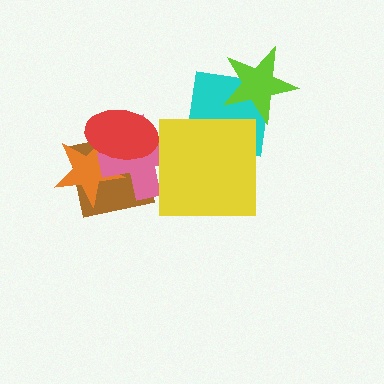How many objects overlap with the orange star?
3 objects overlap with the orange star.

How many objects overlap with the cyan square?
2 objects overlap with the cyan square.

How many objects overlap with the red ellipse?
3 objects overlap with the red ellipse.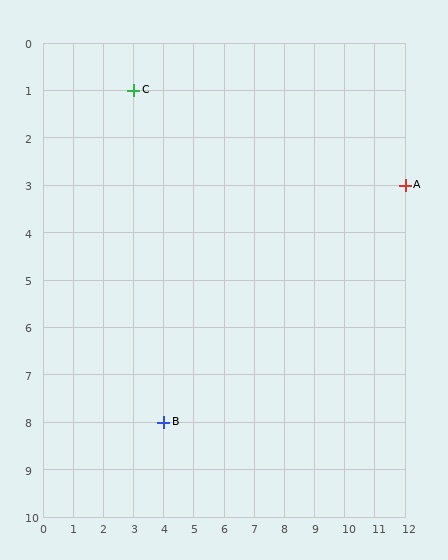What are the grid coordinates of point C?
Point C is at grid coordinates (3, 1).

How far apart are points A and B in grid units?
Points A and B are 8 columns and 5 rows apart (about 9.4 grid units diagonally).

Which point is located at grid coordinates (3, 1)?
Point C is at (3, 1).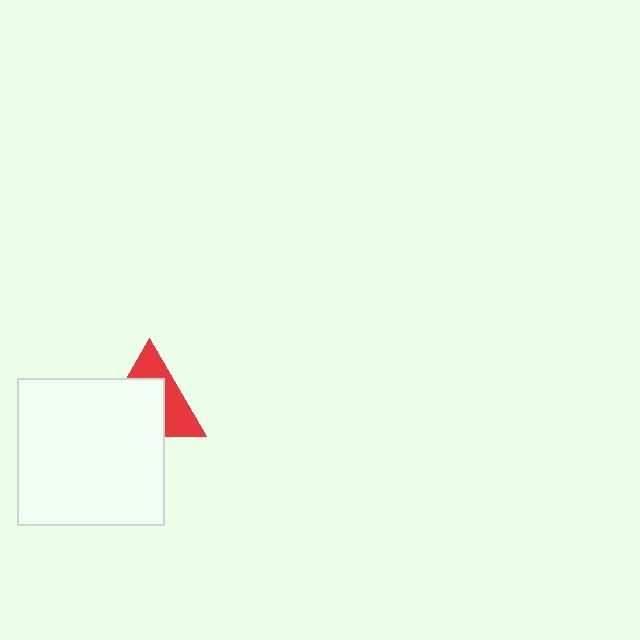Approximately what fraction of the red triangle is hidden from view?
Roughly 58% of the red triangle is hidden behind the white square.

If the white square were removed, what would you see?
You would see the complete red triangle.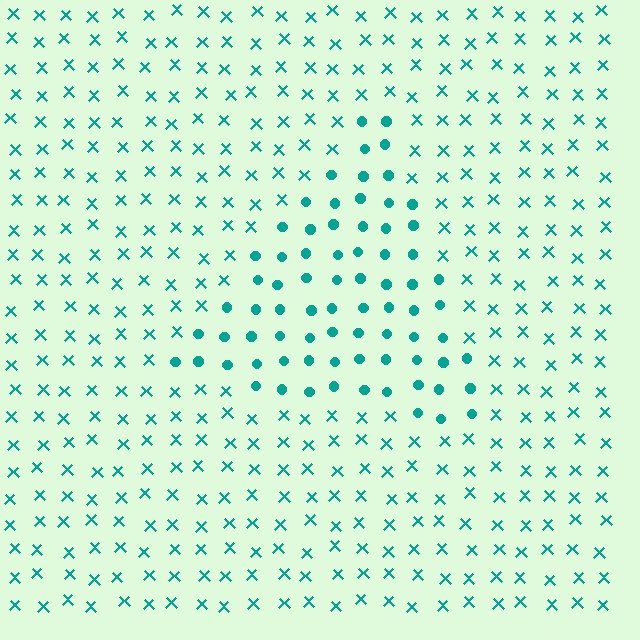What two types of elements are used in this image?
The image uses circles inside the triangle region and X marks outside it.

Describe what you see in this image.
The image is filled with small teal elements arranged in a uniform grid. A triangle-shaped region contains circles, while the surrounding area contains X marks. The boundary is defined purely by the change in element shape.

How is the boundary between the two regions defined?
The boundary is defined by a change in element shape: circles inside vs. X marks outside. All elements share the same color and spacing.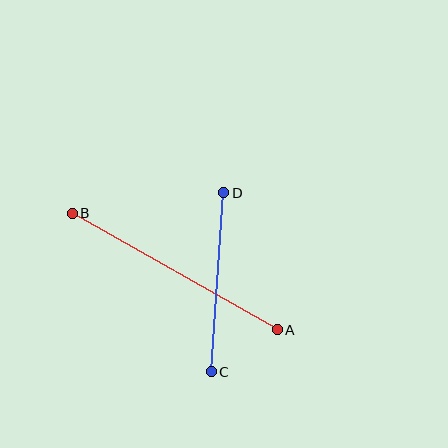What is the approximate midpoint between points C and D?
The midpoint is at approximately (217, 282) pixels.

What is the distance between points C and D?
The distance is approximately 180 pixels.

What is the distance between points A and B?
The distance is approximately 236 pixels.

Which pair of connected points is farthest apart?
Points A and B are farthest apart.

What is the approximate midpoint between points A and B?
The midpoint is at approximately (175, 271) pixels.